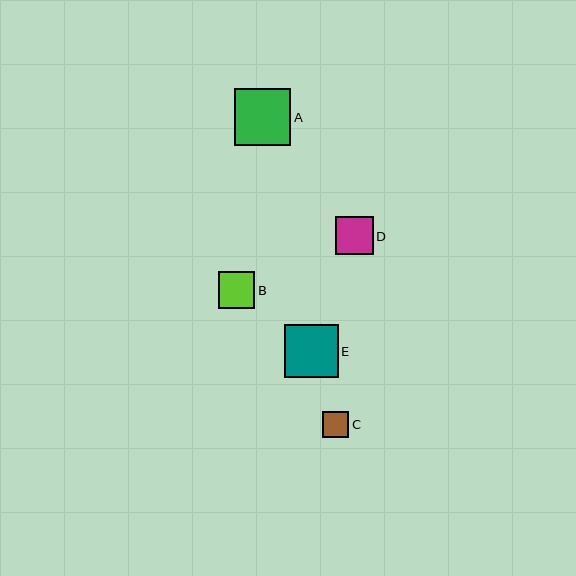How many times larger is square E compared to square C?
Square E is approximately 2.0 times the size of square C.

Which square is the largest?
Square A is the largest with a size of approximately 56 pixels.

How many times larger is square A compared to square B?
Square A is approximately 1.5 times the size of square B.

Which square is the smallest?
Square C is the smallest with a size of approximately 27 pixels.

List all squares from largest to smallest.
From largest to smallest: A, E, D, B, C.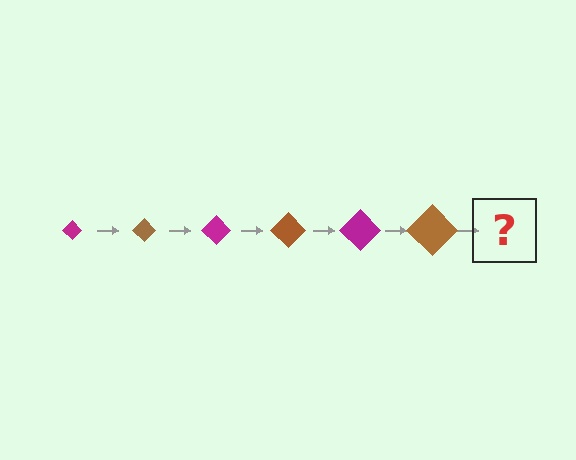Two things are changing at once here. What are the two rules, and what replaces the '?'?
The two rules are that the diamond grows larger each step and the color cycles through magenta and brown. The '?' should be a magenta diamond, larger than the previous one.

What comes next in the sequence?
The next element should be a magenta diamond, larger than the previous one.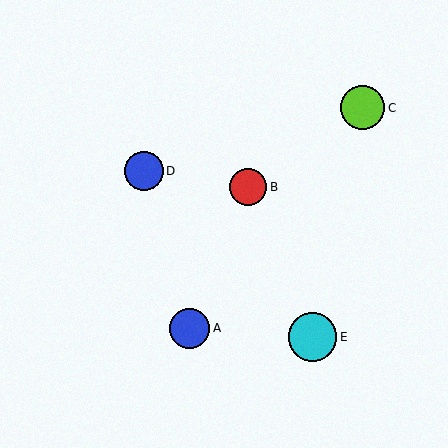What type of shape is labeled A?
Shape A is a blue circle.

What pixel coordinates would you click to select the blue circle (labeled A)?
Click at (190, 328) to select the blue circle A.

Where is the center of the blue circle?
The center of the blue circle is at (190, 328).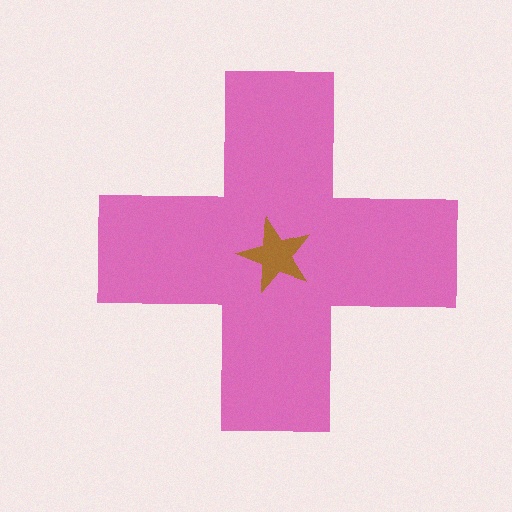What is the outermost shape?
The pink cross.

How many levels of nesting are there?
2.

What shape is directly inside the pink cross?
The brown star.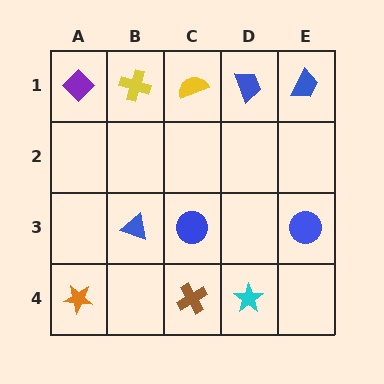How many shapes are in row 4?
3 shapes.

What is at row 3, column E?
A blue circle.